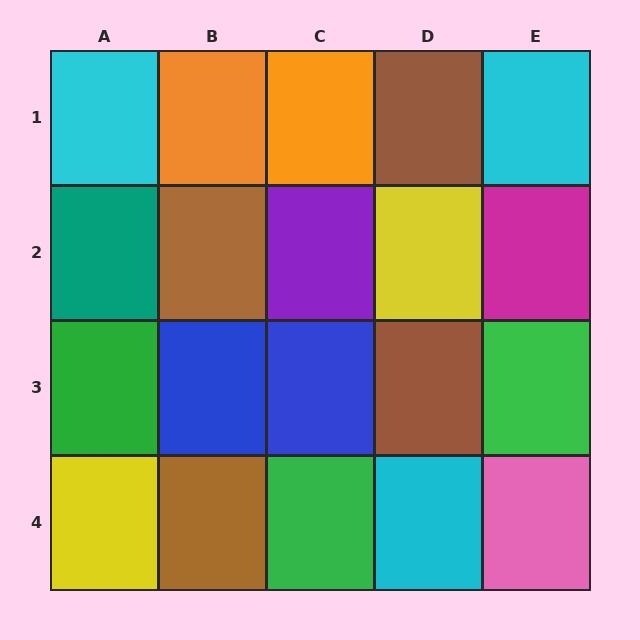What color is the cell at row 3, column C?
Blue.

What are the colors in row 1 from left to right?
Cyan, orange, orange, brown, cyan.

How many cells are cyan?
3 cells are cyan.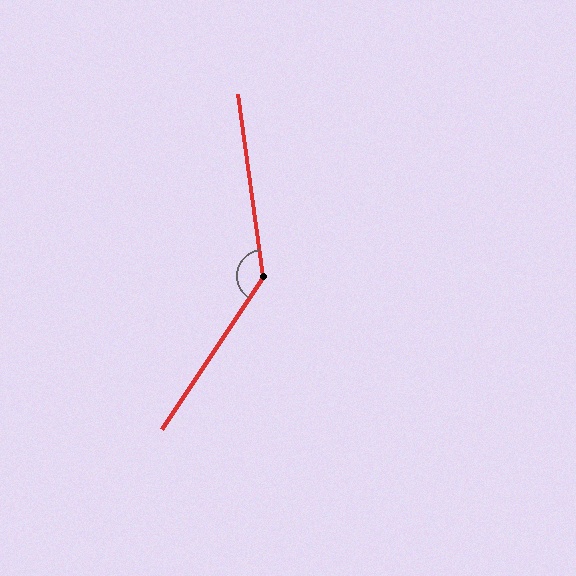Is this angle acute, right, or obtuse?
It is obtuse.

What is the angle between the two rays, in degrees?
Approximately 139 degrees.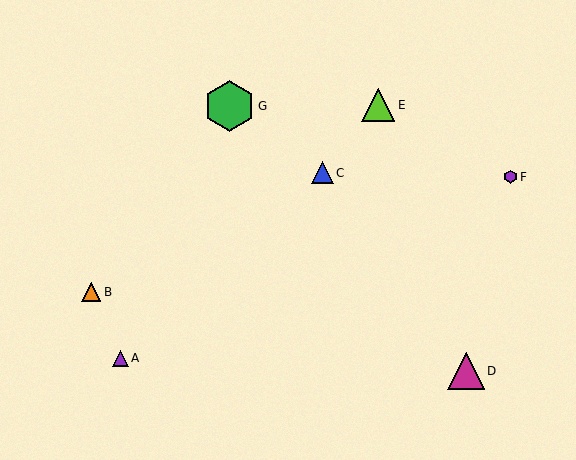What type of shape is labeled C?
Shape C is a blue triangle.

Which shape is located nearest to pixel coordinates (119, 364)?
The purple triangle (labeled A) at (120, 358) is nearest to that location.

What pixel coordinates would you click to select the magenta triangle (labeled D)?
Click at (466, 371) to select the magenta triangle D.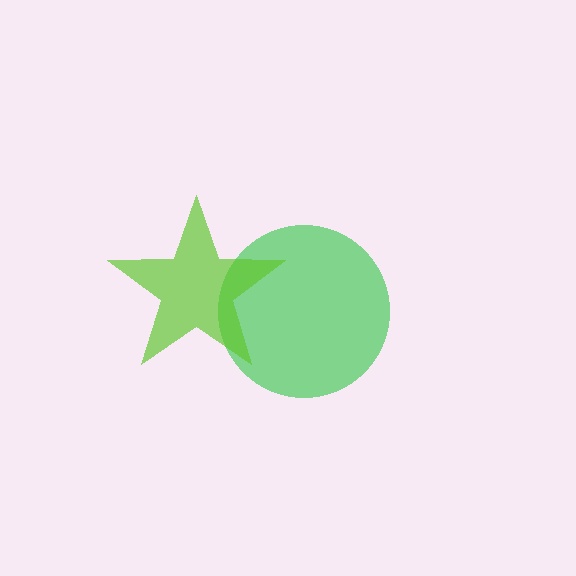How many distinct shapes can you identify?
There are 2 distinct shapes: a green circle, a lime star.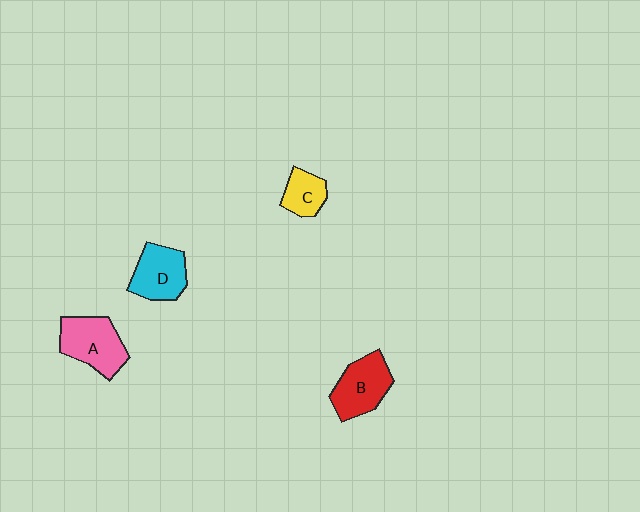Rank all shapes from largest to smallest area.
From largest to smallest: A (pink), B (red), D (cyan), C (yellow).